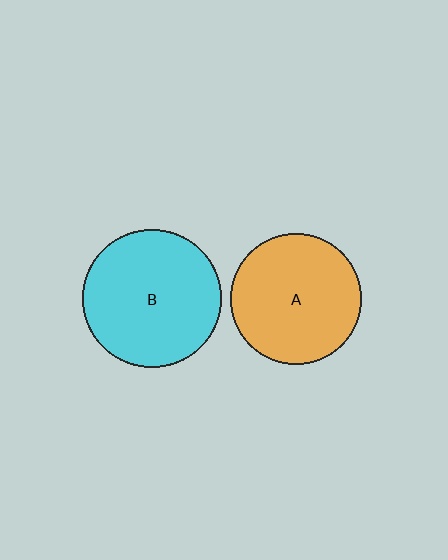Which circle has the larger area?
Circle B (cyan).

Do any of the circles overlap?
No, none of the circles overlap.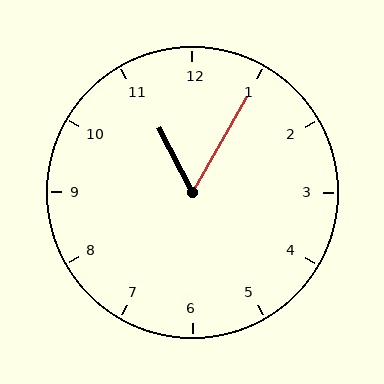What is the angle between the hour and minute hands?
Approximately 58 degrees.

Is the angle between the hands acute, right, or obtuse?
It is acute.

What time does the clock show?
11:05.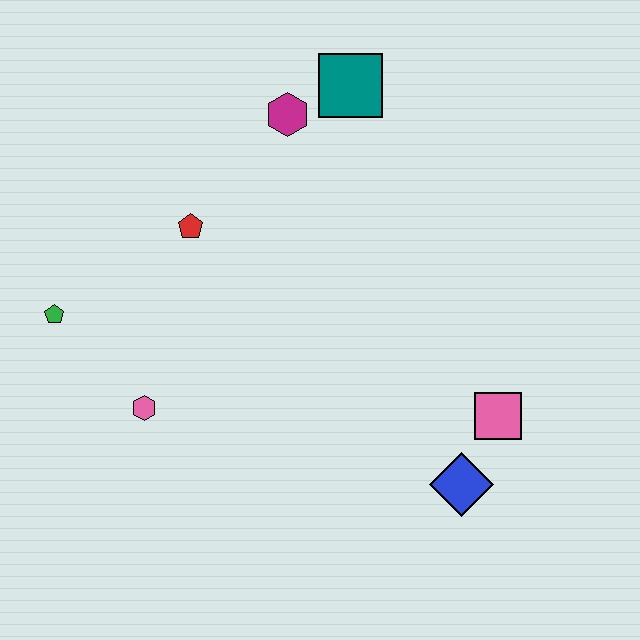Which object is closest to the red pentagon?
The magenta hexagon is closest to the red pentagon.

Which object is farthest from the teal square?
The blue diamond is farthest from the teal square.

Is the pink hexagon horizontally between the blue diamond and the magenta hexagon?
No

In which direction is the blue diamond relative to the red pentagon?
The blue diamond is to the right of the red pentagon.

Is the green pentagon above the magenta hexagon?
No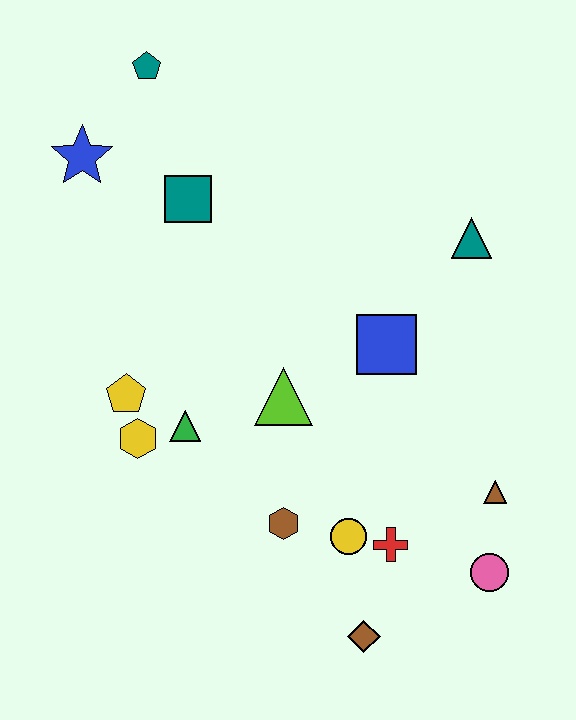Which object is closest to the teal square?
The blue star is closest to the teal square.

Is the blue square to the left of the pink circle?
Yes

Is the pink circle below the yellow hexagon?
Yes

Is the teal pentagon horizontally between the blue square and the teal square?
No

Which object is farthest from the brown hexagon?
The teal pentagon is farthest from the brown hexagon.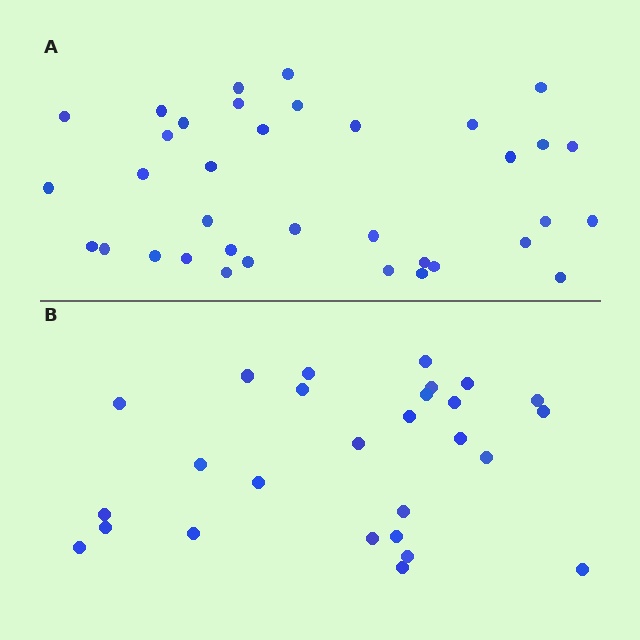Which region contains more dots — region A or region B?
Region A (the top region) has more dots.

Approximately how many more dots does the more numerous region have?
Region A has roughly 8 or so more dots than region B.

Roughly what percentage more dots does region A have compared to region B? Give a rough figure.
About 35% more.